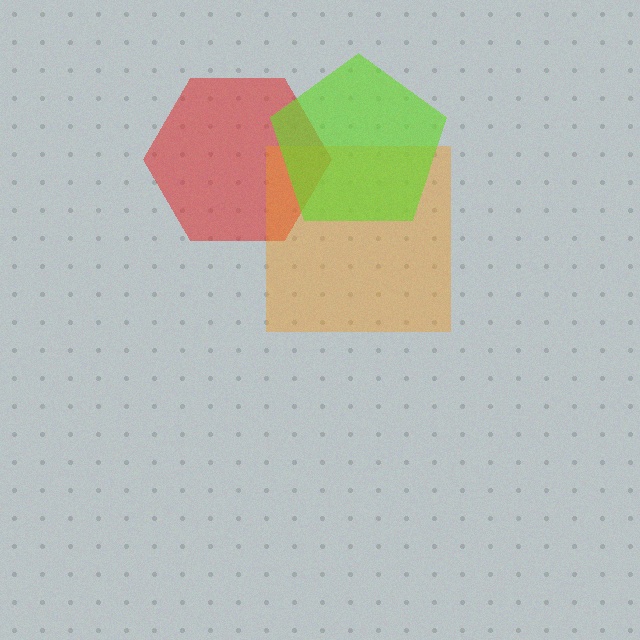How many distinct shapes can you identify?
There are 3 distinct shapes: a red hexagon, an orange square, a lime pentagon.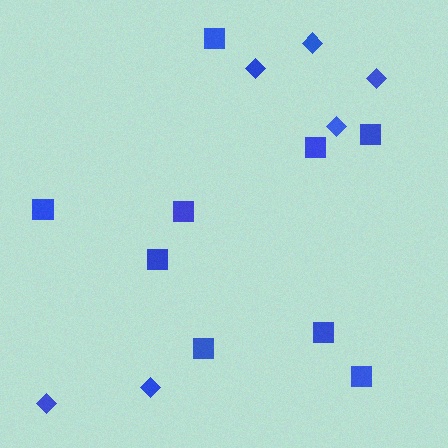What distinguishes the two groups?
There are 2 groups: one group of diamonds (6) and one group of squares (9).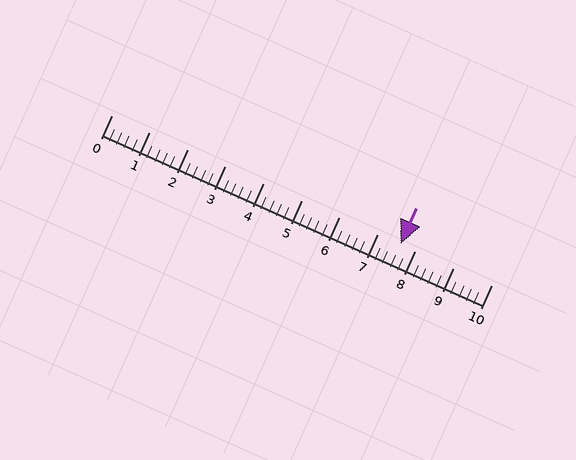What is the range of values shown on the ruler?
The ruler shows values from 0 to 10.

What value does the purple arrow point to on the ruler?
The purple arrow points to approximately 7.6.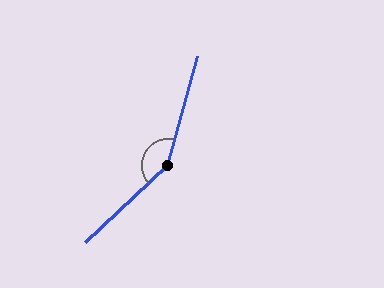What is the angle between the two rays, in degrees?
Approximately 149 degrees.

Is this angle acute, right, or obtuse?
It is obtuse.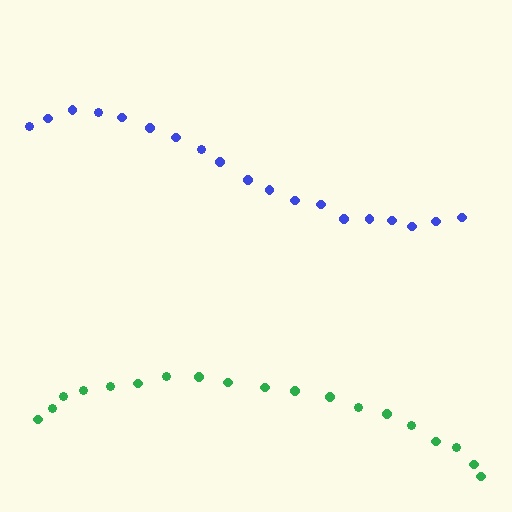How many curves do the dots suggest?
There are 2 distinct paths.